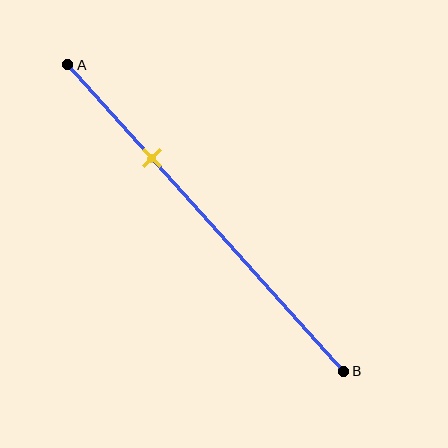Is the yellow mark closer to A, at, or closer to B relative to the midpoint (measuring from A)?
The yellow mark is closer to point A than the midpoint of segment AB.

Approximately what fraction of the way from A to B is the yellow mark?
The yellow mark is approximately 30% of the way from A to B.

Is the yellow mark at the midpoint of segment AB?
No, the mark is at about 30% from A, not at the 50% midpoint.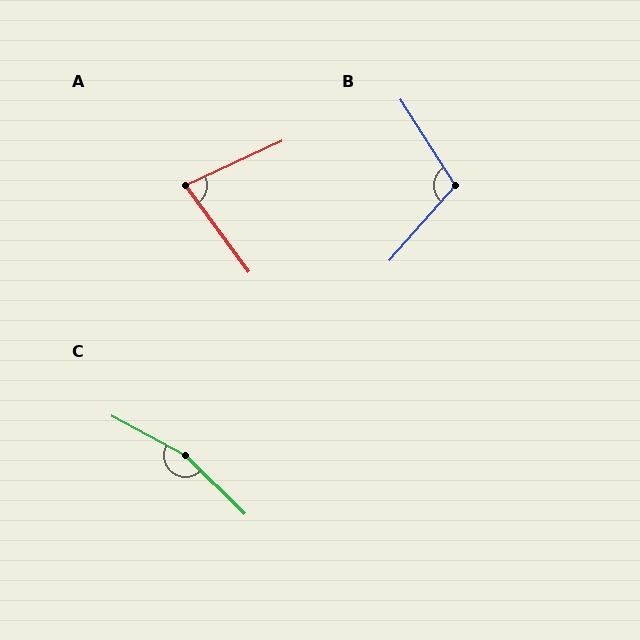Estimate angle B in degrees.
Approximately 106 degrees.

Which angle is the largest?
C, at approximately 164 degrees.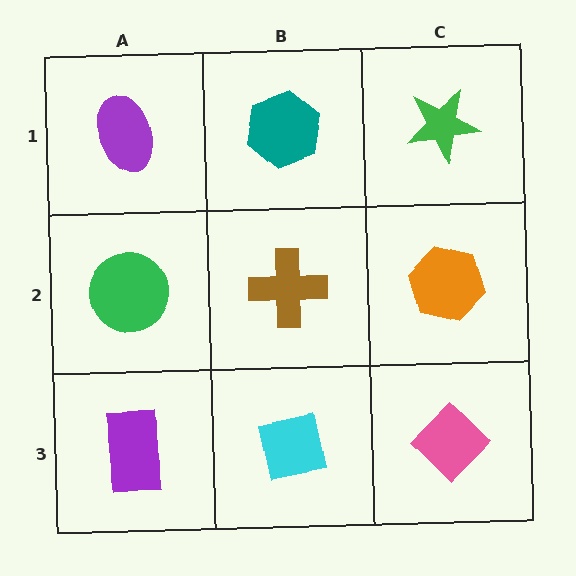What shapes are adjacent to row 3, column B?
A brown cross (row 2, column B), a purple rectangle (row 3, column A), a pink diamond (row 3, column C).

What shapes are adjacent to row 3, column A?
A green circle (row 2, column A), a cyan square (row 3, column B).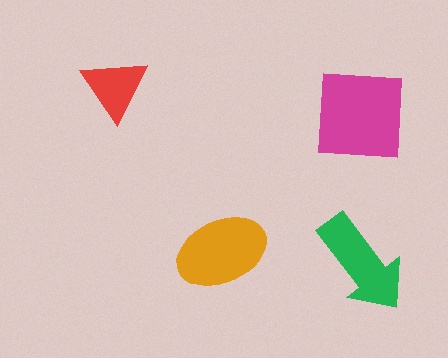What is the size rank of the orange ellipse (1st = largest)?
2nd.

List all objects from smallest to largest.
The red triangle, the green arrow, the orange ellipse, the magenta square.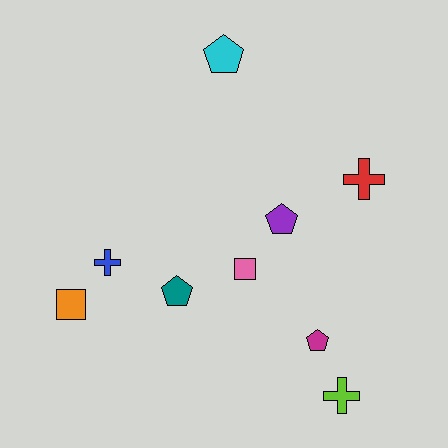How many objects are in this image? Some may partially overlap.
There are 9 objects.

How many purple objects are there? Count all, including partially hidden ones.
There is 1 purple object.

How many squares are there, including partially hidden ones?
There are 2 squares.